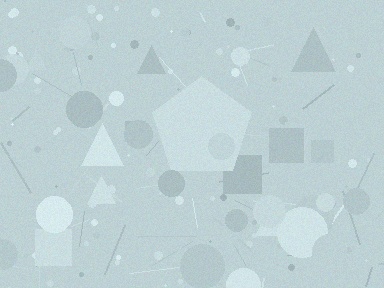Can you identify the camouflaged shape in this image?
The camouflaged shape is a pentagon.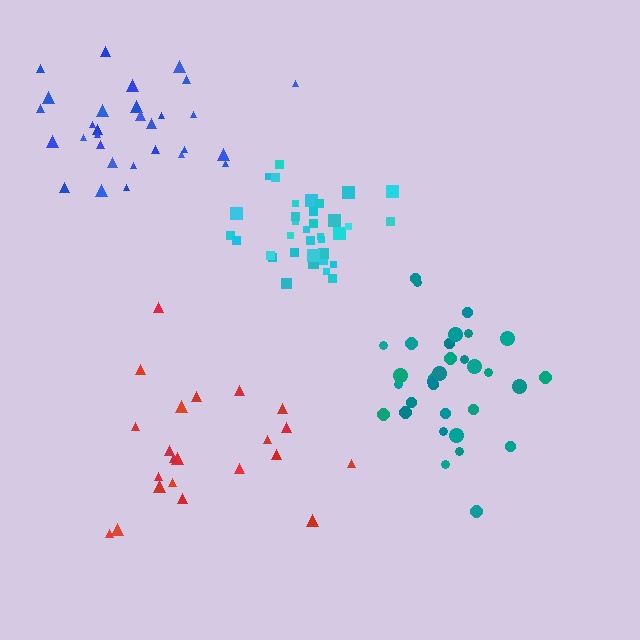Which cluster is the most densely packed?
Cyan.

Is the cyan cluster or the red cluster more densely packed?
Cyan.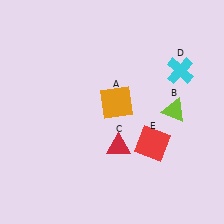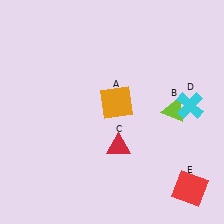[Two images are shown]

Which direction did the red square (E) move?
The red square (E) moved down.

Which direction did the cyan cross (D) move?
The cyan cross (D) moved down.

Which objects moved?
The objects that moved are: the cyan cross (D), the red square (E).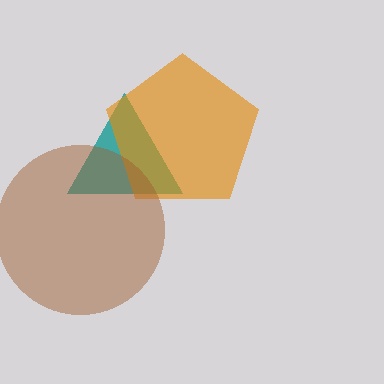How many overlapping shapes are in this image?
There are 3 overlapping shapes in the image.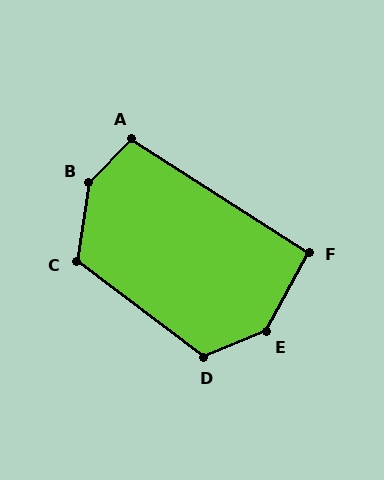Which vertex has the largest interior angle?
B, at approximately 145 degrees.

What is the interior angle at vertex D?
Approximately 121 degrees (obtuse).